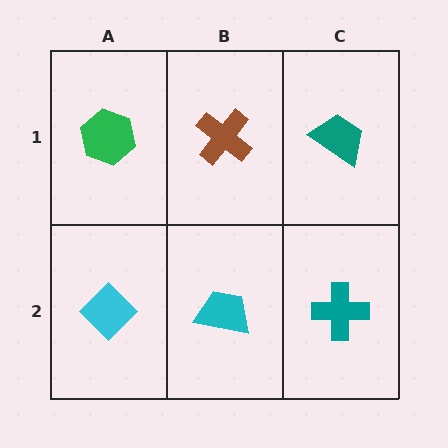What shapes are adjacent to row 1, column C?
A teal cross (row 2, column C), a brown cross (row 1, column B).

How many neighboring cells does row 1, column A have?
2.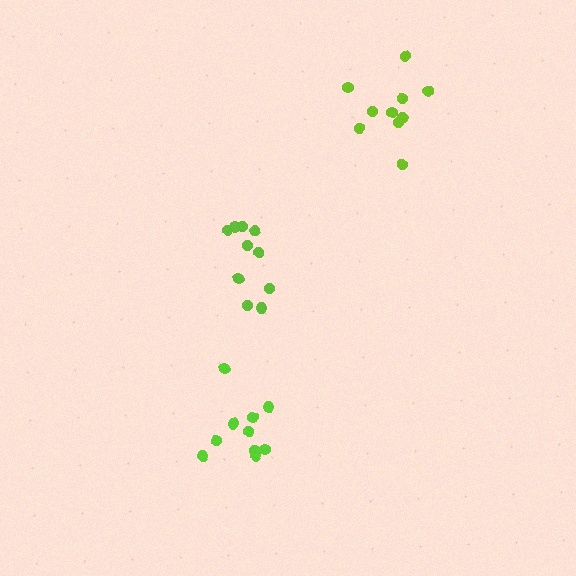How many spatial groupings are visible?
There are 3 spatial groupings.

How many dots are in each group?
Group 1: 10 dots, Group 2: 10 dots, Group 3: 10 dots (30 total).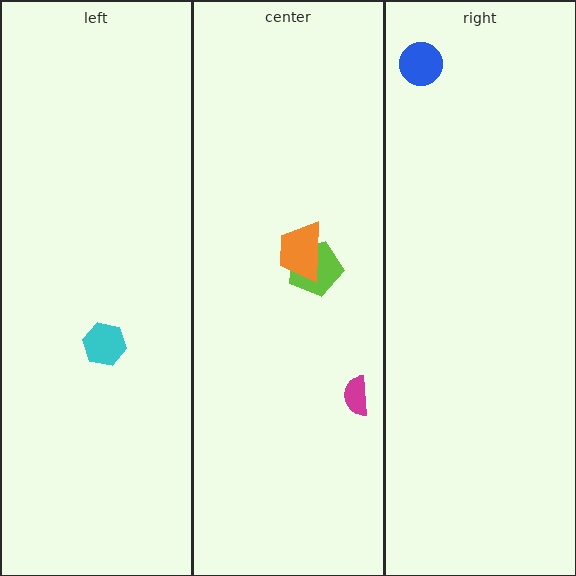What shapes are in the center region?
The lime pentagon, the orange trapezoid, the magenta semicircle.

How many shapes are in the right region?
1.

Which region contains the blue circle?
The right region.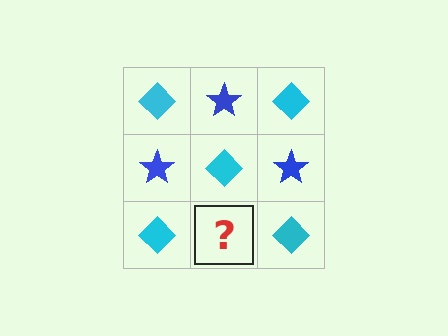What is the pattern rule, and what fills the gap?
The rule is that it alternates cyan diamond and blue star in a checkerboard pattern. The gap should be filled with a blue star.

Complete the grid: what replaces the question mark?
The question mark should be replaced with a blue star.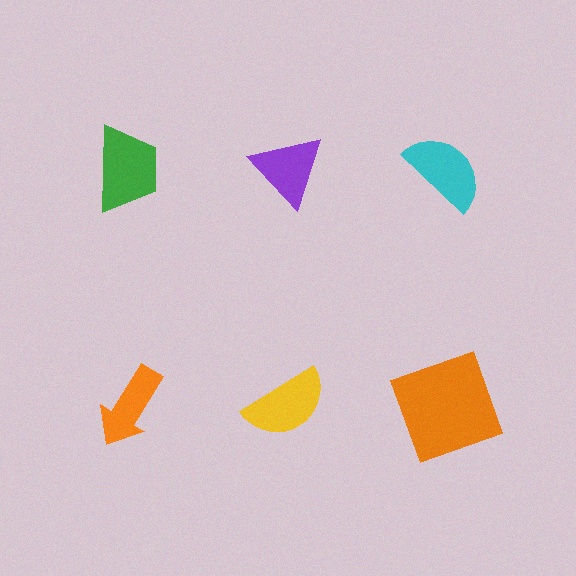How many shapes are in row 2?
3 shapes.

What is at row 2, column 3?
An orange square.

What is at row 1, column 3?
A cyan semicircle.